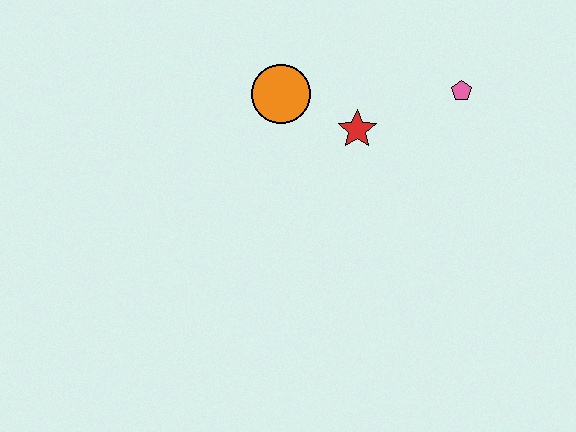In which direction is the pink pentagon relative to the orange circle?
The pink pentagon is to the right of the orange circle.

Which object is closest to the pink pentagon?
The red star is closest to the pink pentagon.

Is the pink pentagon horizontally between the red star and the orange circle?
No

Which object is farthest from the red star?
The pink pentagon is farthest from the red star.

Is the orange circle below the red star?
No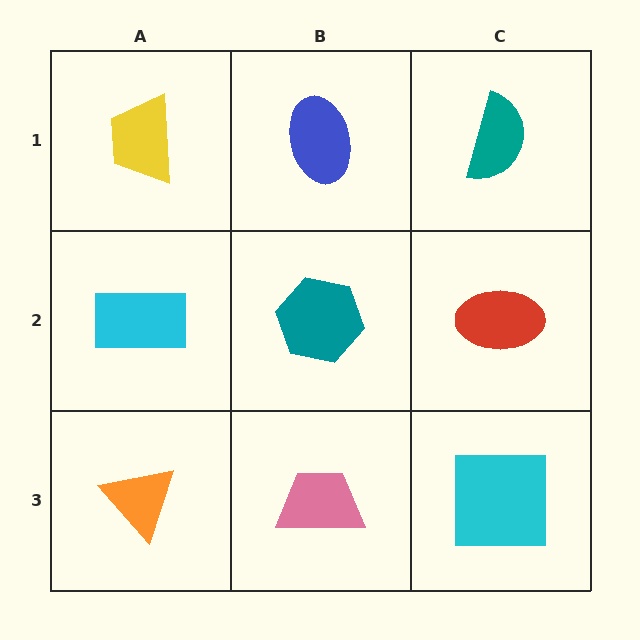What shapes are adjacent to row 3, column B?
A teal hexagon (row 2, column B), an orange triangle (row 3, column A), a cyan square (row 3, column C).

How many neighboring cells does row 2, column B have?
4.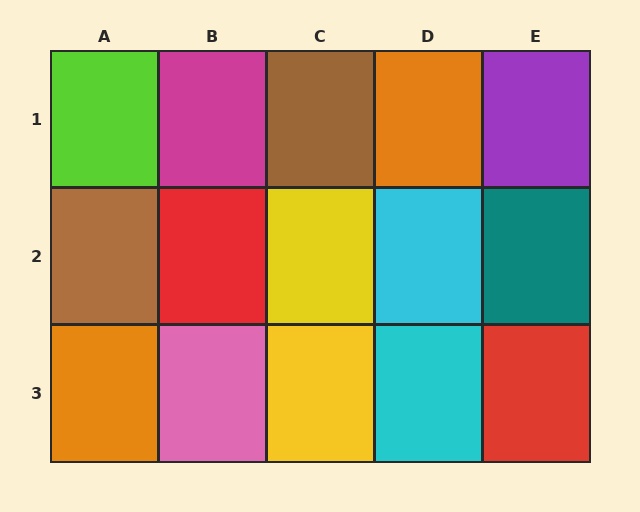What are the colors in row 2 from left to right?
Brown, red, yellow, cyan, teal.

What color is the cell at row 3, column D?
Cyan.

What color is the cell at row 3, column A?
Orange.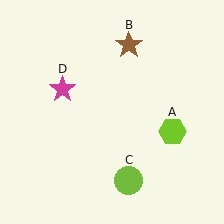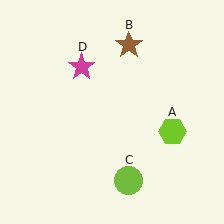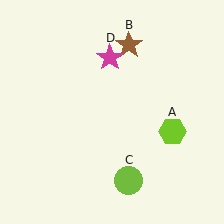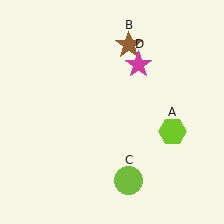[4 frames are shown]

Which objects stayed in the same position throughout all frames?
Lime hexagon (object A) and brown star (object B) and lime circle (object C) remained stationary.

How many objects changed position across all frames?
1 object changed position: magenta star (object D).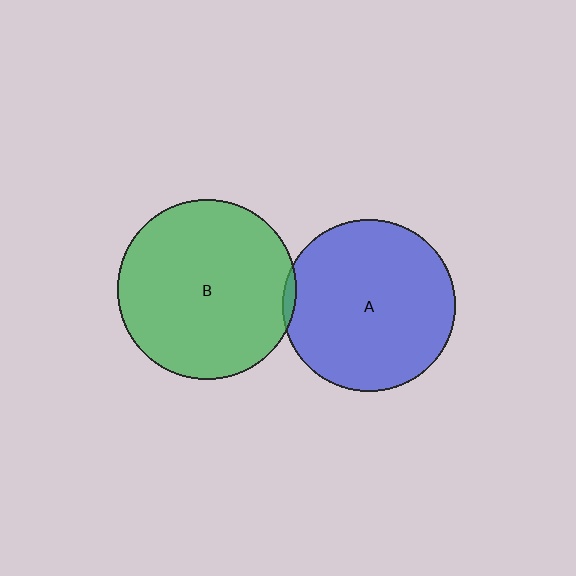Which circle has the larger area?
Circle B (green).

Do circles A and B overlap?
Yes.